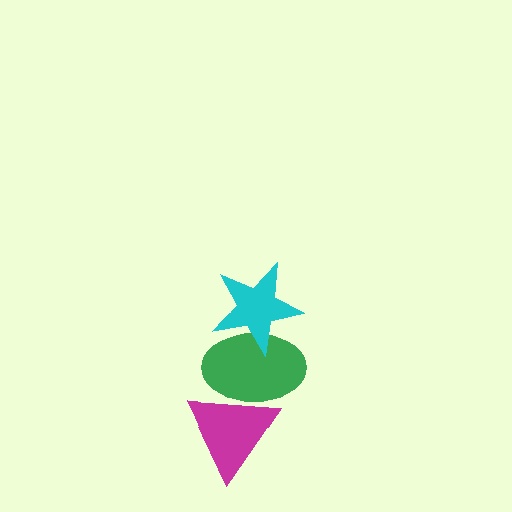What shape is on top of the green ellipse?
The cyan star is on top of the green ellipse.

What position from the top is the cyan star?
The cyan star is 1st from the top.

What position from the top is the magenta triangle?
The magenta triangle is 3rd from the top.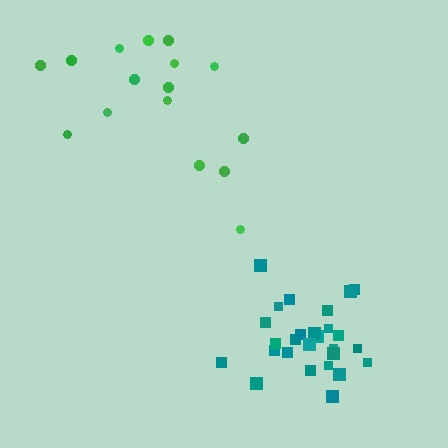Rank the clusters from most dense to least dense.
teal, green.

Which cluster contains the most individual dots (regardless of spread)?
Teal (27).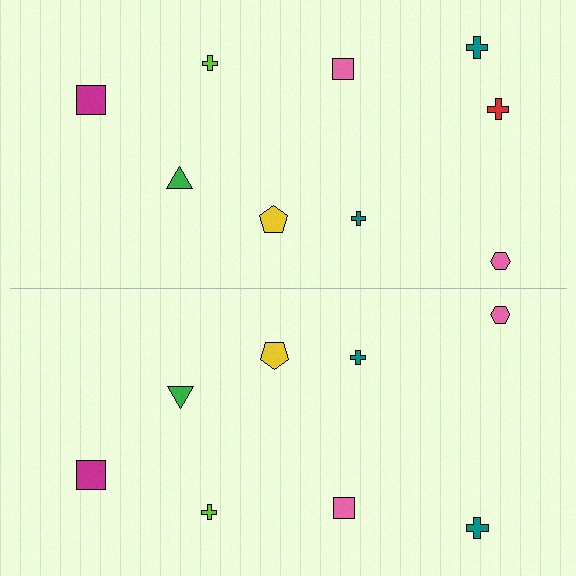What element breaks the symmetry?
A red cross is missing from the bottom side.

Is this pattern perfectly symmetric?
No, the pattern is not perfectly symmetric. A red cross is missing from the bottom side.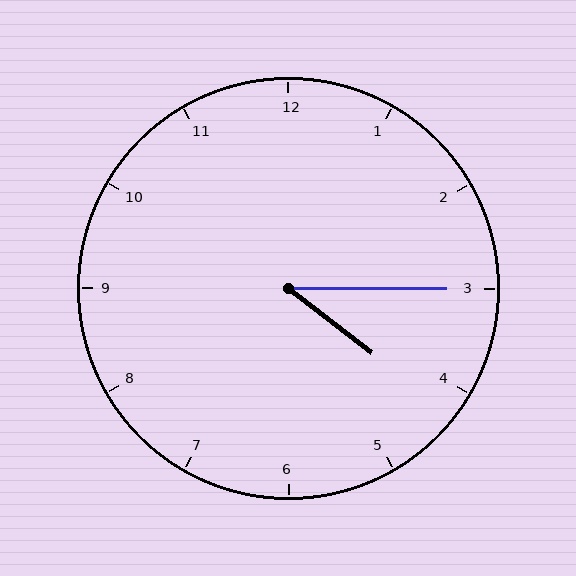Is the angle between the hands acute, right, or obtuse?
It is acute.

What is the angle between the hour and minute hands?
Approximately 38 degrees.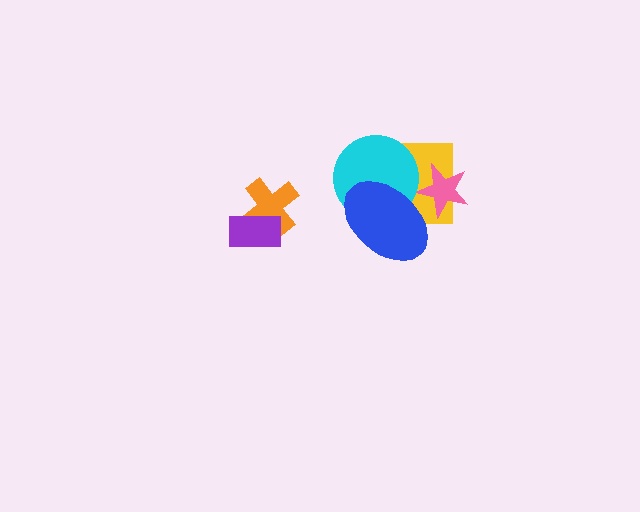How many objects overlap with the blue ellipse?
3 objects overlap with the blue ellipse.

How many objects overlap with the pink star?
2 objects overlap with the pink star.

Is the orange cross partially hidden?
Yes, it is partially covered by another shape.